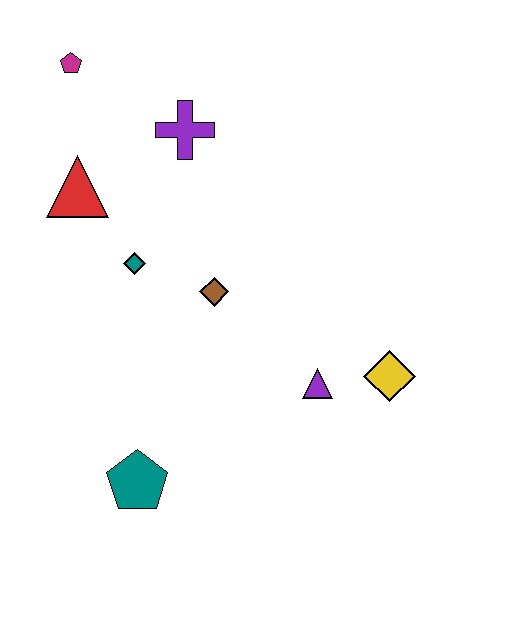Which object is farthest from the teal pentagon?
The magenta pentagon is farthest from the teal pentagon.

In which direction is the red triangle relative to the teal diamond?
The red triangle is above the teal diamond.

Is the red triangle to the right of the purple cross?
No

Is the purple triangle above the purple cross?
No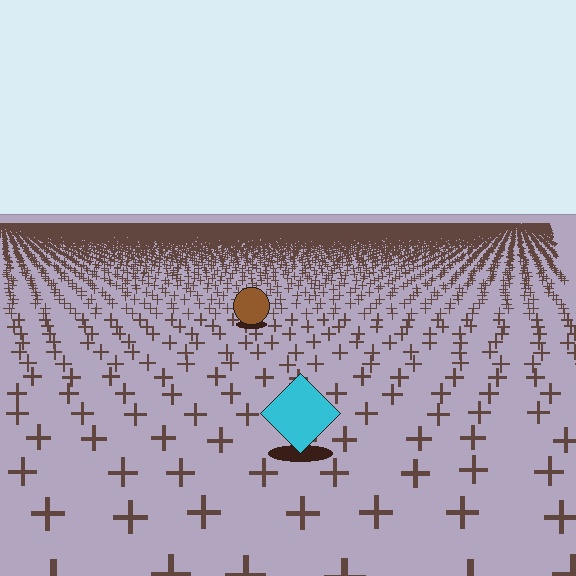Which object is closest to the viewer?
The cyan diamond is closest. The texture marks near it are larger and more spread out.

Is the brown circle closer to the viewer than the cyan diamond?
No. The cyan diamond is closer — you can tell from the texture gradient: the ground texture is coarser near it.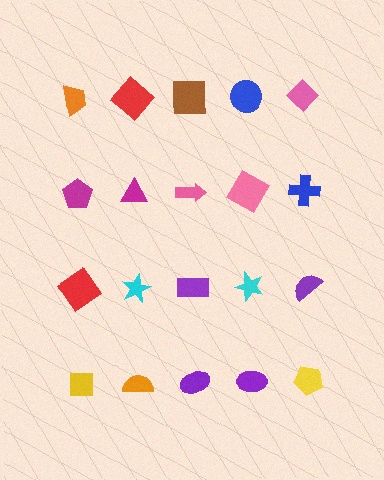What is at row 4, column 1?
A yellow square.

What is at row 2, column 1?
A magenta pentagon.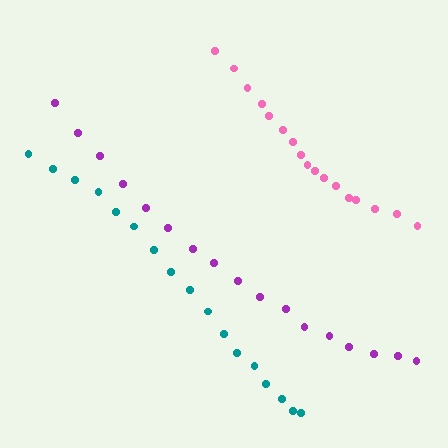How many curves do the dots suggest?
There are 3 distinct paths.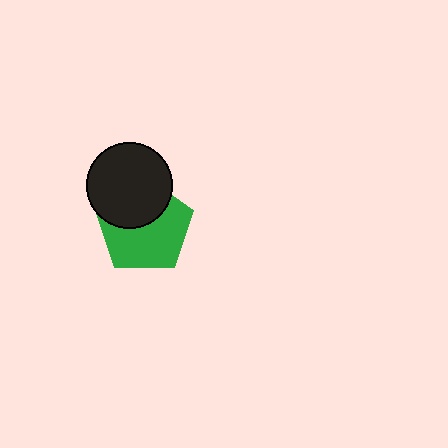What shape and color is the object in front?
The object in front is a black circle.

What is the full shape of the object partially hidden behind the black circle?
The partially hidden object is a green pentagon.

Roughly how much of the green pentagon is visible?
About half of it is visible (roughly 61%).